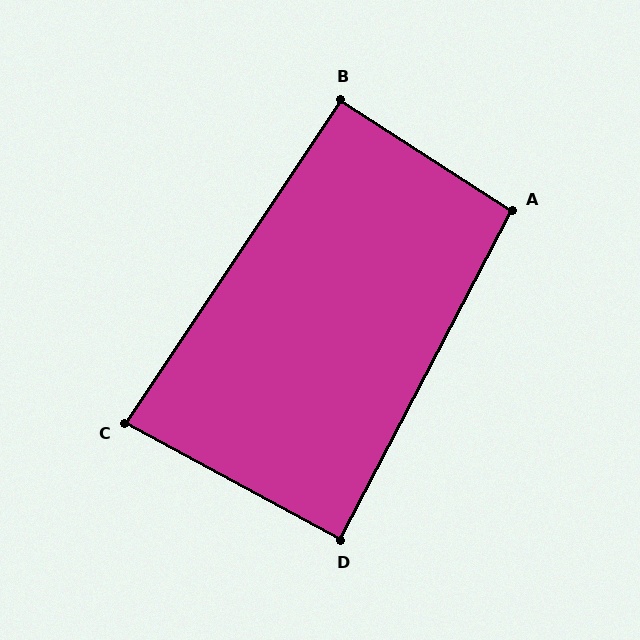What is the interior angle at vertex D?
Approximately 89 degrees (approximately right).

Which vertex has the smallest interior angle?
C, at approximately 85 degrees.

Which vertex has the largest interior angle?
A, at approximately 95 degrees.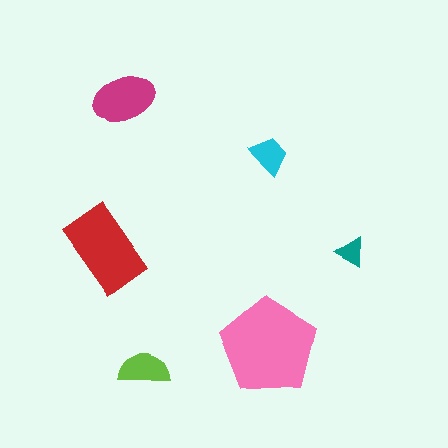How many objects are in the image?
There are 6 objects in the image.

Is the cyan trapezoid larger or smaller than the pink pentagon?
Smaller.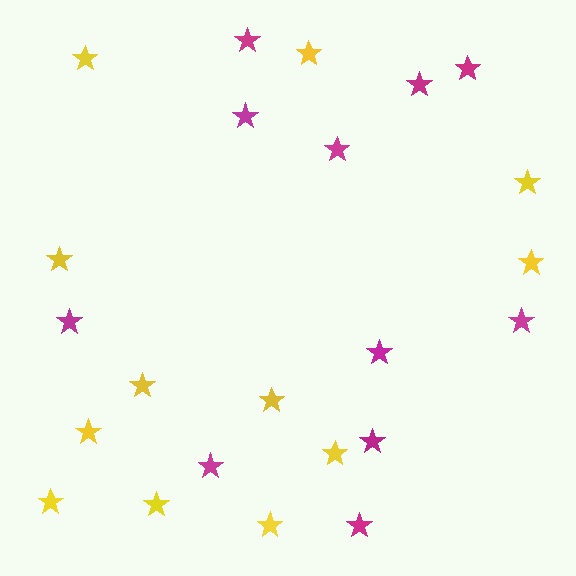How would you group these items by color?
There are 2 groups: one group of yellow stars (12) and one group of magenta stars (11).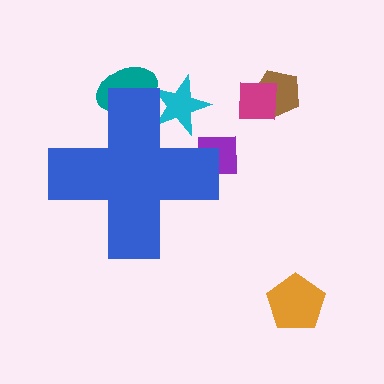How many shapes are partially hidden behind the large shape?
3 shapes are partially hidden.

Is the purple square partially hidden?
Yes, the purple square is partially hidden behind the blue cross.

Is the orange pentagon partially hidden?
No, the orange pentagon is fully visible.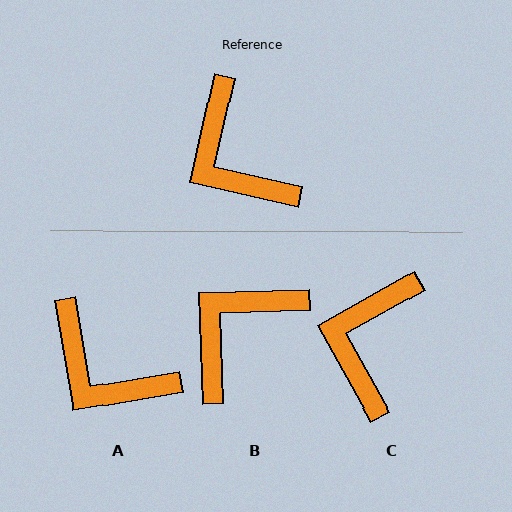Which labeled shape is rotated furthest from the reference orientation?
B, about 75 degrees away.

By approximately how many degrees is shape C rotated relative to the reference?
Approximately 48 degrees clockwise.